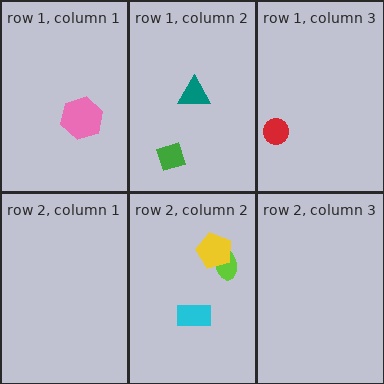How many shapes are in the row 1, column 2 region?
2.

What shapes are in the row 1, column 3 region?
The red circle.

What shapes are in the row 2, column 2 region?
The lime ellipse, the yellow pentagon, the cyan rectangle.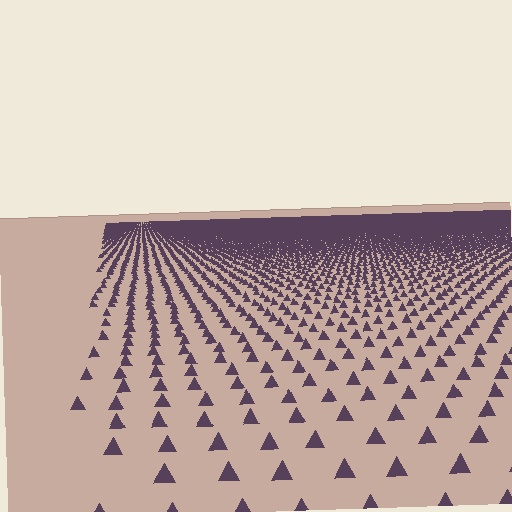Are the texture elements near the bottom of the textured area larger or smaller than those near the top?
Larger. Near the bottom, elements are closer to the viewer and appear at a bigger on-screen size.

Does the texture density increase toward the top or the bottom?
Density increases toward the top.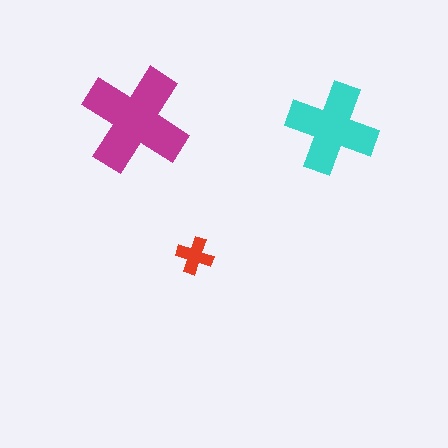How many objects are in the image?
There are 3 objects in the image.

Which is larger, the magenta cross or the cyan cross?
The magenta one.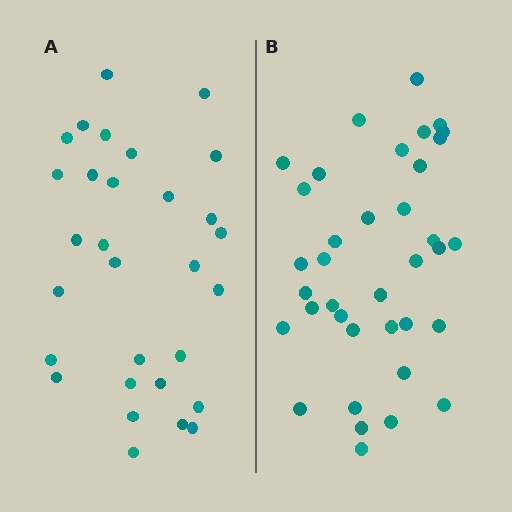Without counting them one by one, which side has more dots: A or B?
Region B (the right region) has more dots.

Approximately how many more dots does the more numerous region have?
Region B has roughly 8 or so more dots than region A.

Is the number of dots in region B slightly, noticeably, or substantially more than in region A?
Region B has only slightly more — the two regions are fairly close. The ratio is roughly 1.2 to 1.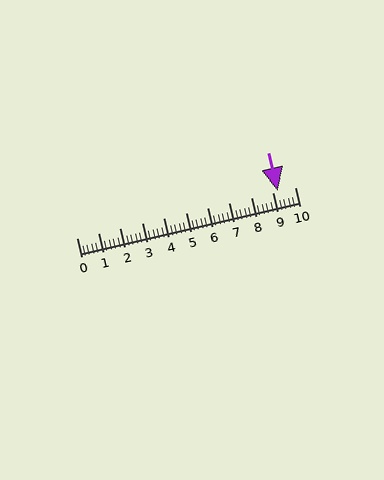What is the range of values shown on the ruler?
The ruler shows values from 0 to 10.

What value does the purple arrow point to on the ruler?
The purple arrow points to approximately 9.2.